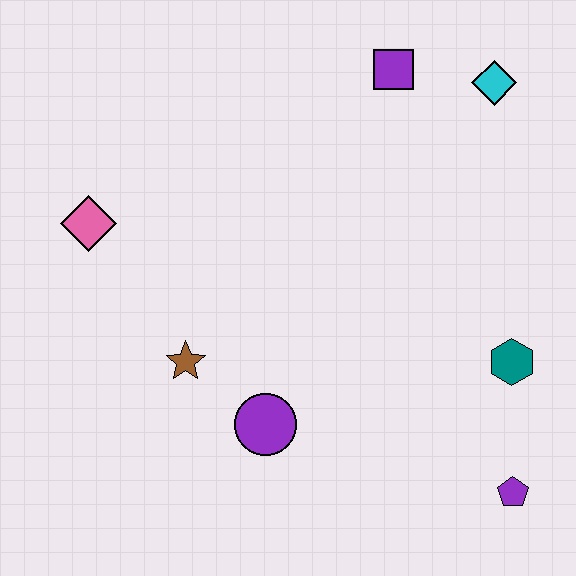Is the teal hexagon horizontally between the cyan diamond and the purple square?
No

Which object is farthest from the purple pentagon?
The pink diamond is farthest from the purple pentagon.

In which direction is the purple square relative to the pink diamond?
The purple square is to the right of the pink diamond.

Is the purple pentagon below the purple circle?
Yes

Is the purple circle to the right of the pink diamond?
Yes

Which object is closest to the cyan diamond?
The purple square is closest to the cyan diamond.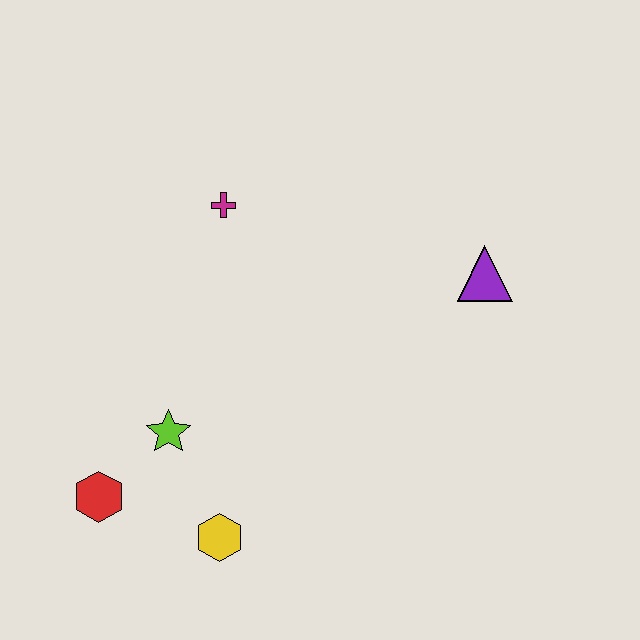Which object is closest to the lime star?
The red hexagon is closest to the lime star.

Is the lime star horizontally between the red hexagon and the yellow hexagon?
Yes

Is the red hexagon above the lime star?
No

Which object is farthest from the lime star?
The purple triangle is farthest from the lime star.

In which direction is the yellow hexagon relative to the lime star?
The yellow hexagon is below the lime star.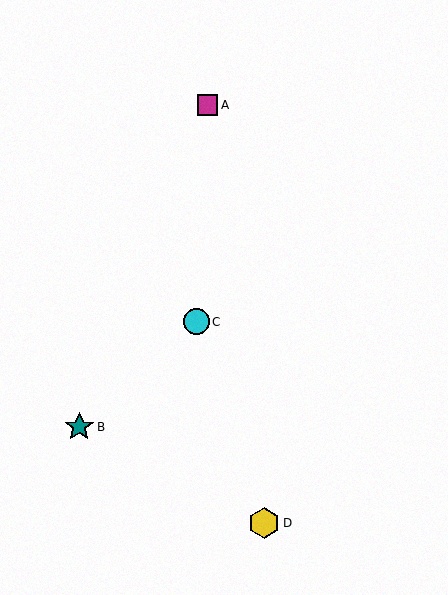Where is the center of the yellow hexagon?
The center of the yellow hexagon is at (264, 523).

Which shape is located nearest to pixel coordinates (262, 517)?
The yellow hexagon (labeled D) at (264, 523) is nearest to that location.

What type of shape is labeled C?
Shape C is a cyan circle.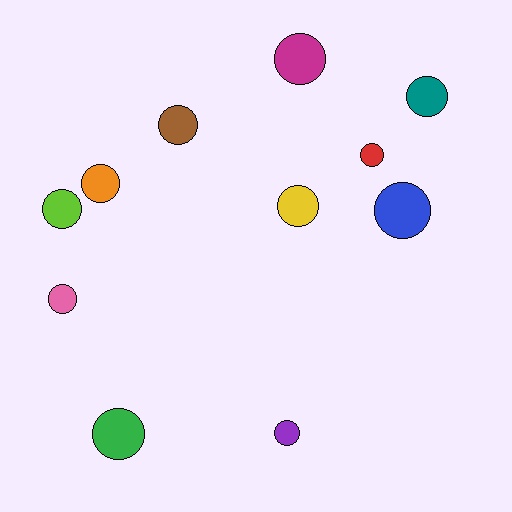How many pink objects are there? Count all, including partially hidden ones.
There is 1 pink object.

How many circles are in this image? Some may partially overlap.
There are 11 circles.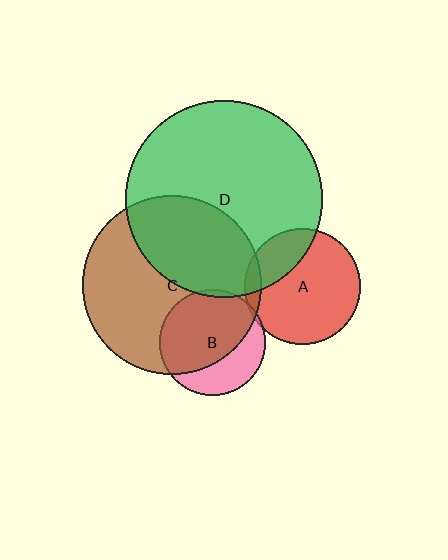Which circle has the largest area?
Circle D (green).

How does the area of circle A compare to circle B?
Approximately 1.2 times.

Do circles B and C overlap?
Yes.